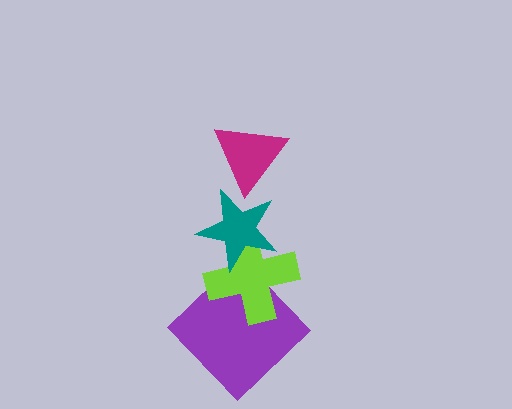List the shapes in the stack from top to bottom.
From top to bottom: the magenta triangle, the teal star, the lime cross, the purple diamond.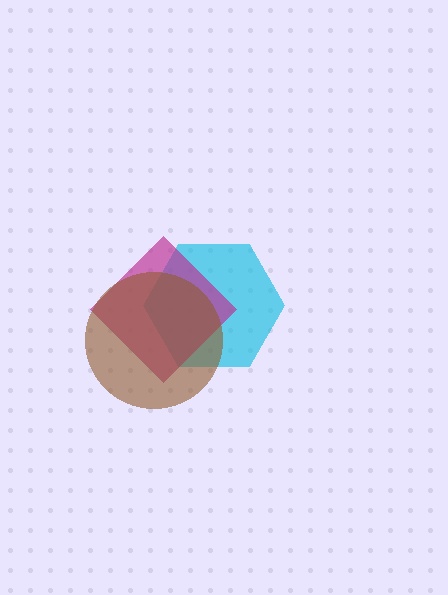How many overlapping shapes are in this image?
There are 3 overlapping shapes in the image.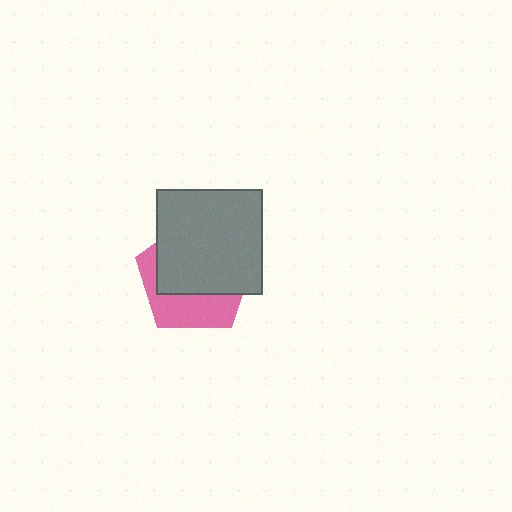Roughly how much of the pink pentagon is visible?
A small part of it is visible (roughly 36%).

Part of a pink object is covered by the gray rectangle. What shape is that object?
It is a pentagon.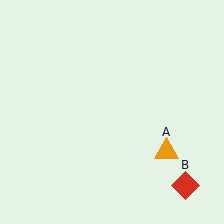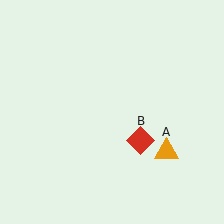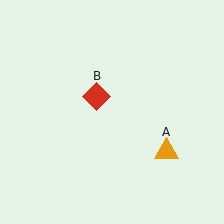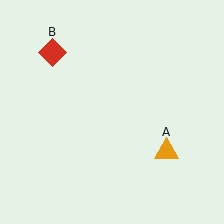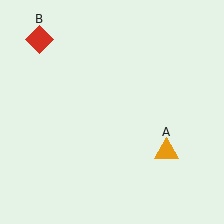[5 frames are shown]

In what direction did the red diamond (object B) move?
The red diamond (object B) moved up and to the left.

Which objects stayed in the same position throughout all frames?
Orange triangle (object A) remained stationary.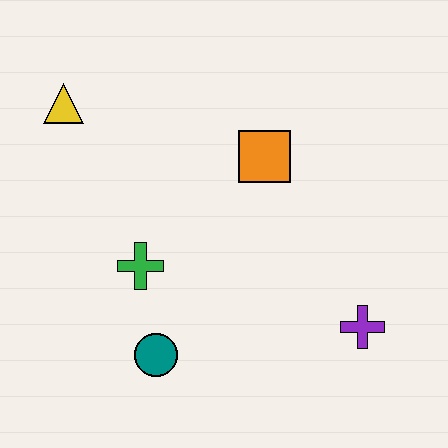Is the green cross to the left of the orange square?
Yes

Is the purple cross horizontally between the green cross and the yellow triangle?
No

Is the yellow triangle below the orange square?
No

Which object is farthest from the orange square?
The teal circle is farthest from the orange square.